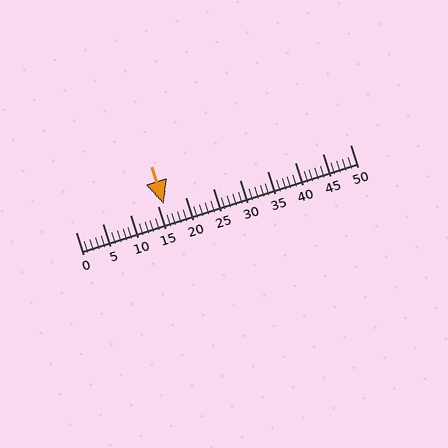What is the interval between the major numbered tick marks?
The major tick marks are spaced 5 units apart.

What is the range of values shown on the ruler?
The ruler shows values from 0 to 50.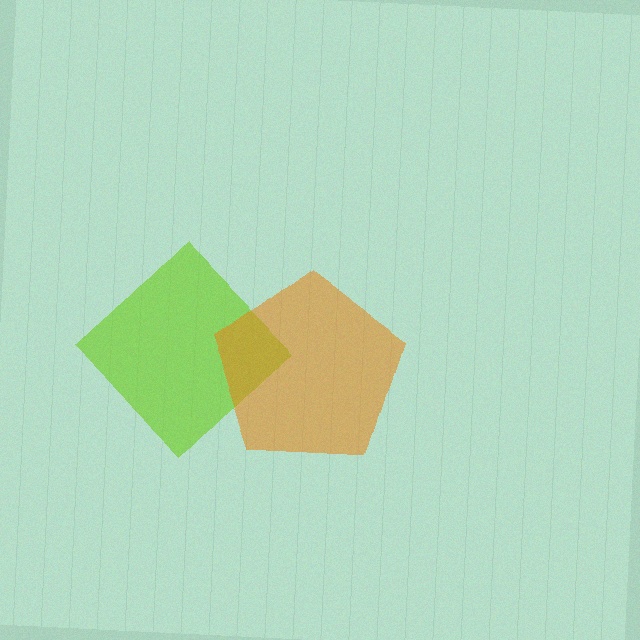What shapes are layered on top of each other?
The layered shapes are: a lime diamond, an orange pentagon.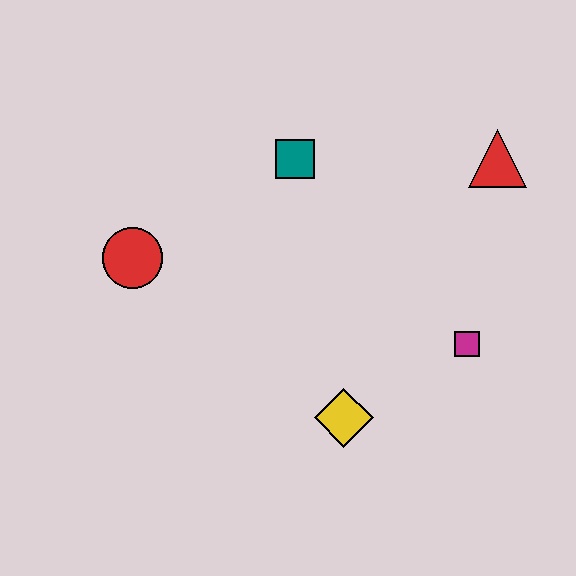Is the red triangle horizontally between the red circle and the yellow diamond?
No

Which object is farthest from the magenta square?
The red circle is farthest from the magenta square.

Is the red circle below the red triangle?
Yes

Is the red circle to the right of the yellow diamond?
No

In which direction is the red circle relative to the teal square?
The red circle is to the left of the teal square.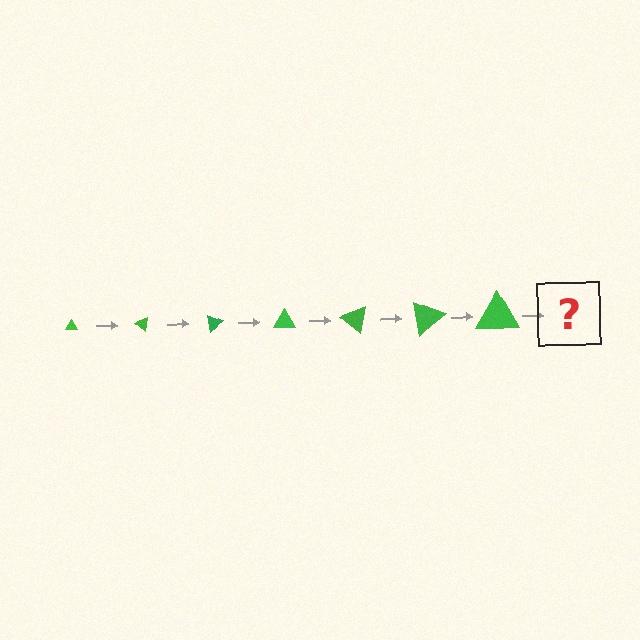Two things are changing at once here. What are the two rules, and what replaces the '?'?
The two rules are that the triangle grows larger each step and it rotates 40 degrees each step. The '?' should be a triangle, larger than the previous one and rotated 280 degrees from the start.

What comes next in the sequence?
The next element should be a triangle, larger than the previous one and rotated 280 degrees from the start.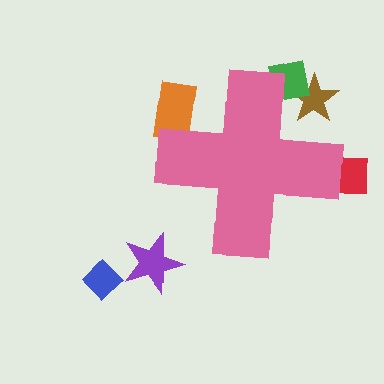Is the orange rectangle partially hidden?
Yes, the orange rectangle is partially hidden behind the pink cross.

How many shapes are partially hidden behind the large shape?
4 shapes are partially hidden.